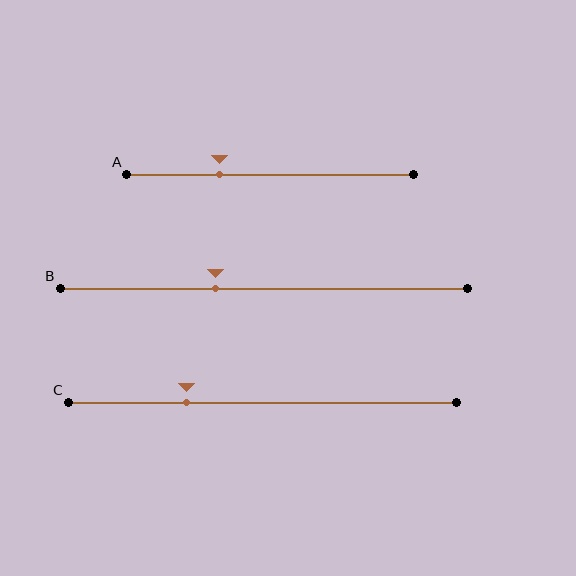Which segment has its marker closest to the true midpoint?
Segment B has its marker closest to the true midpoint.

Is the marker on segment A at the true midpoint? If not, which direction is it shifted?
No, the marker on segment A is shifted to the left by about 18% of the segment length.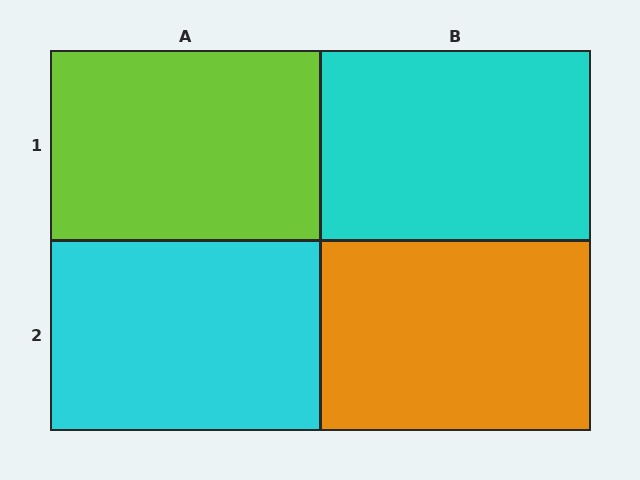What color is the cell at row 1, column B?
Cyan.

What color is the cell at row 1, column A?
Lime.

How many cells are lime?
1 cell is lime.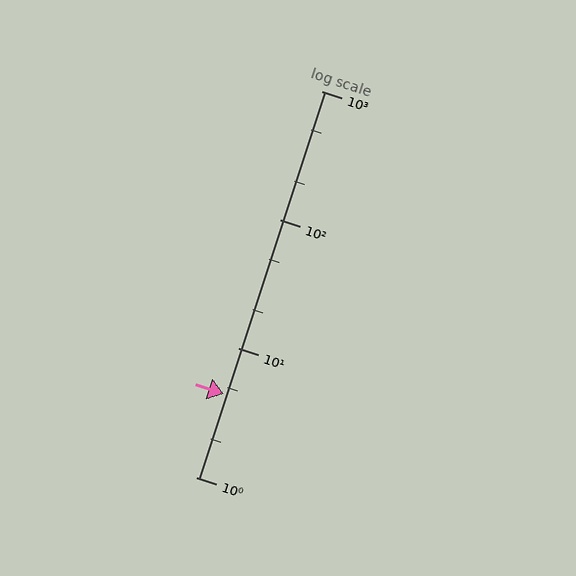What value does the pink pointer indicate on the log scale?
The pointer indicates approximately 4.4.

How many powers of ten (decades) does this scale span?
The scale spans 3 decades, from 1 to 1000.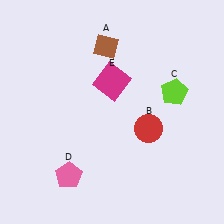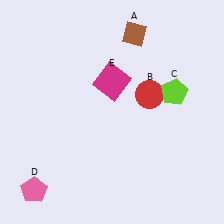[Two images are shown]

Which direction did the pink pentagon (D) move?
The pink pentagon (D) moved left.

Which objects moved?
The objects that moved are: the brown diamond (A), the red circle (B), the pink pentagon (D).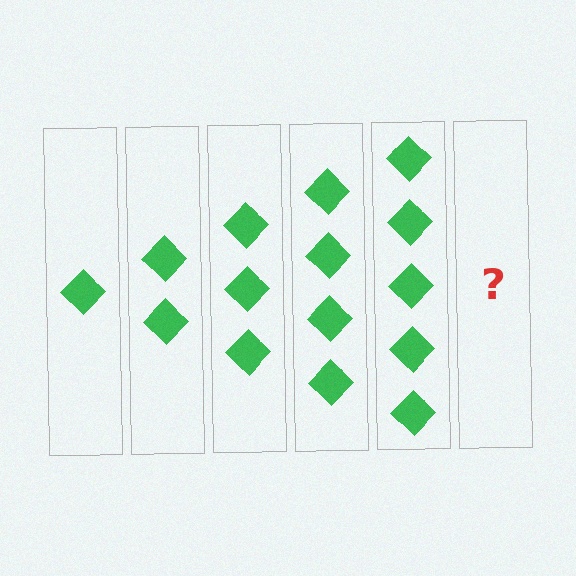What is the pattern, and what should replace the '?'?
The pattern is that each step adds one more diamond. The '?' should be 6 diamonds.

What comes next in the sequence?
The next element should be 6 diamonds.